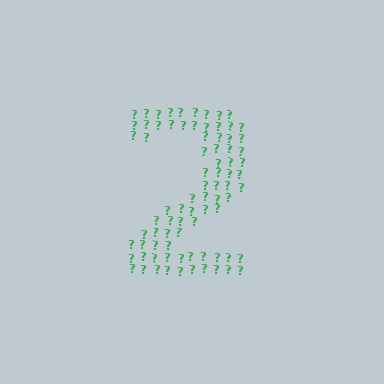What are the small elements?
The small elements are question marks.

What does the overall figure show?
The overall figure shows the digit 2.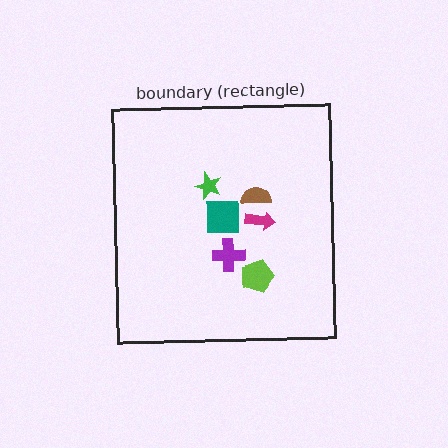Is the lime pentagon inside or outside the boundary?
Inside.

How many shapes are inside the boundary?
6 inside, 0 outside.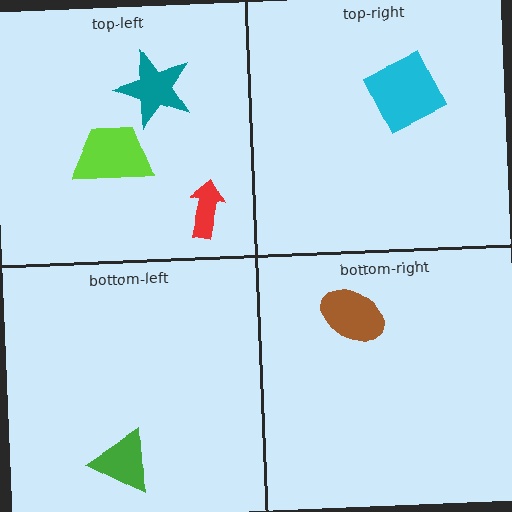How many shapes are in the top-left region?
3.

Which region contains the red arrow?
The top-left region.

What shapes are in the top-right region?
The cyan diamond.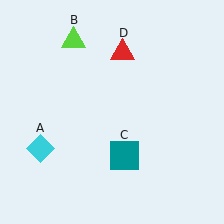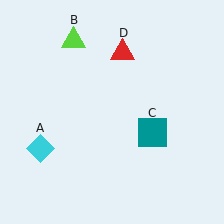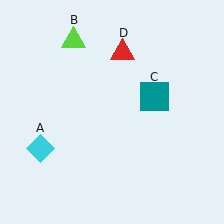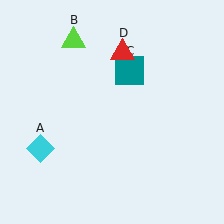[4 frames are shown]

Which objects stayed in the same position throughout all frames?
Cyan diamond (object A) and lime triangle (object B) and red triangle (object D) remained stationary.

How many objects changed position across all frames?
1 object changed position: teal square (object C).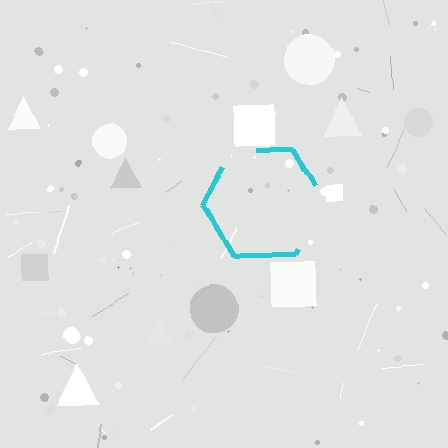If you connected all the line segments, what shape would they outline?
They would outline a hexagon.